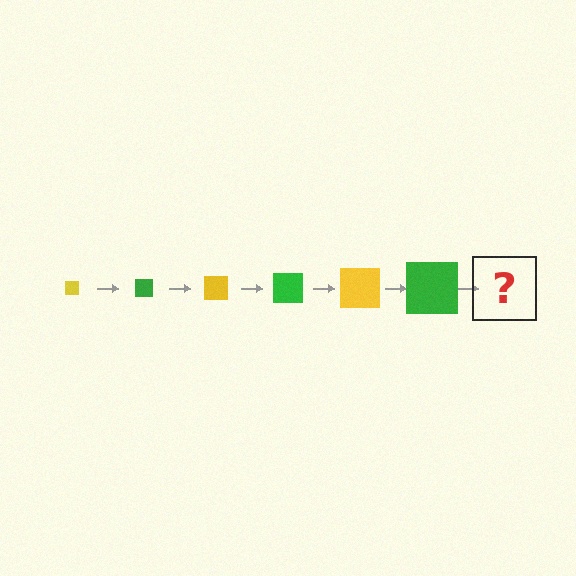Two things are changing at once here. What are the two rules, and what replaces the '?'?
The two rules are that the square grows larger each step and the color cycles through yellow and green. The '?' should be a yellow square, larger than the previous one.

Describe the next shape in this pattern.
It should be a yellow square, larger than the previous one.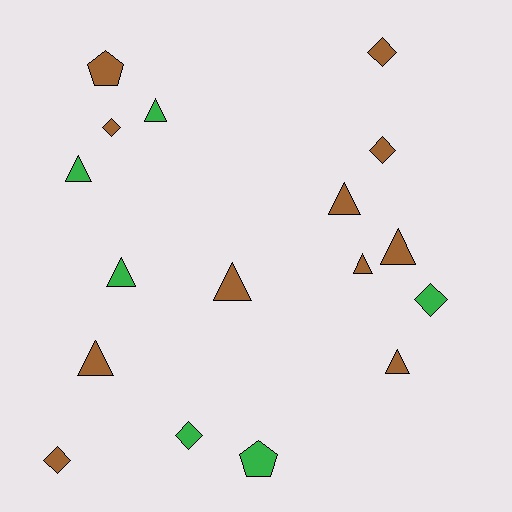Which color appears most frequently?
Brown, with 11 objects.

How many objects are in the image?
There are 17 objects.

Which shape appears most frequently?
Triangle, with 9 objects.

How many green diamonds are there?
There are 2 green diamonds.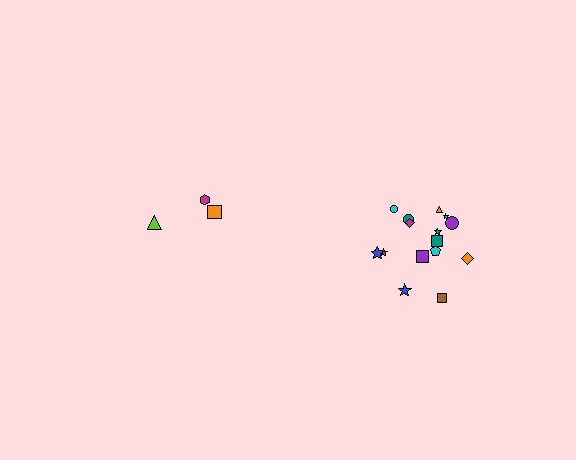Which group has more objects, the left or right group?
The right group.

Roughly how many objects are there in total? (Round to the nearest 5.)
Roughly 20 objects in total.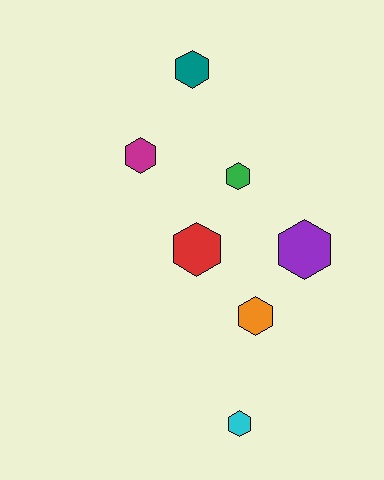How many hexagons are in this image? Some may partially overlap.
There are 7 hexagons.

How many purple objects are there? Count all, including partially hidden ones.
There is 1 purple object.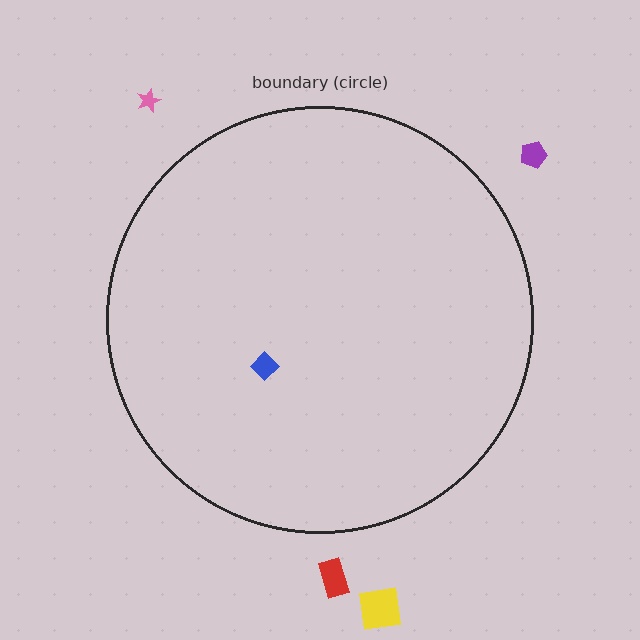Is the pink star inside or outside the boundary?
Outside.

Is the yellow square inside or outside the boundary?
Outside.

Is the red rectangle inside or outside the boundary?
Outside.